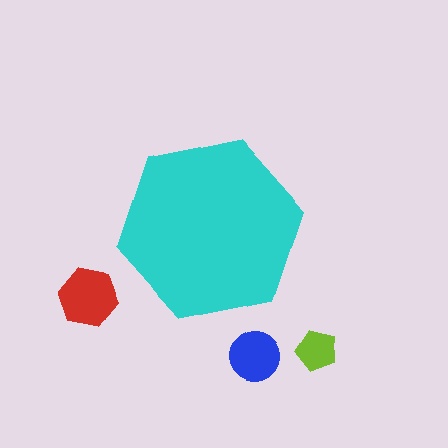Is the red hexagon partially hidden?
No, the red hexagon is fully visible.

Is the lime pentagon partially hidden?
No, the lime pentagon is fully visible.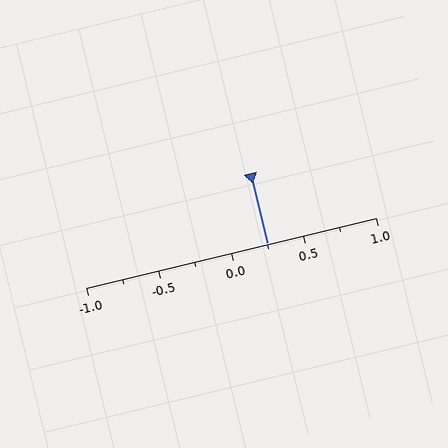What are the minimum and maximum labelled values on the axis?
The axis runs from -1.0 to 1.0.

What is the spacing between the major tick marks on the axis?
The major ticks are spaced 0.5 apart.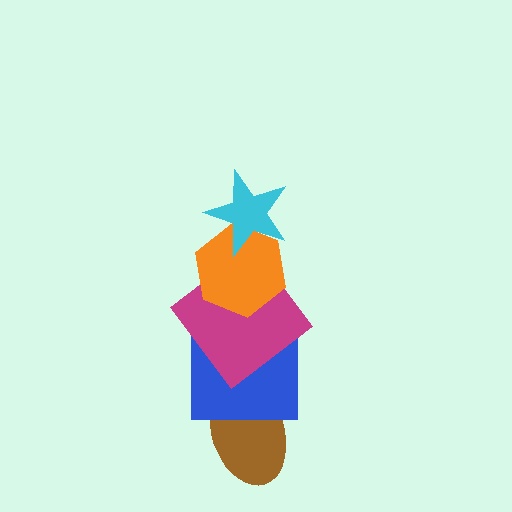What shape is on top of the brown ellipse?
The blue square is on top of the brown ellipse.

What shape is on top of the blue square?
The magenta diamond is on top of the blue square.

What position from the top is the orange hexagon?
The orange hexagon is 2nd from the top.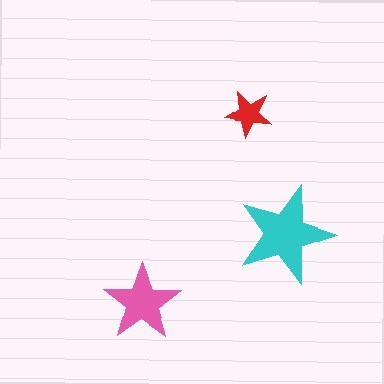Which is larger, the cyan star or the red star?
The cyan one.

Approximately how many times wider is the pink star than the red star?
About 1.5 times wider.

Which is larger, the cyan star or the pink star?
The cyan one.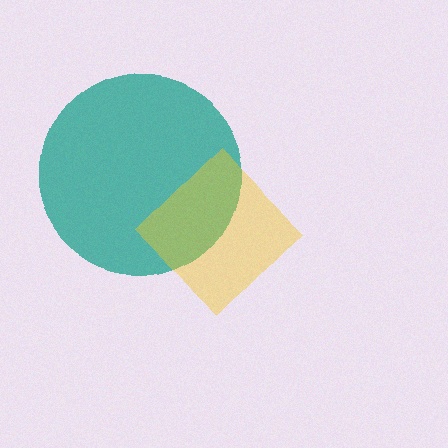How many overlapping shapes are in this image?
There are 2 overlapping shapes in the image.